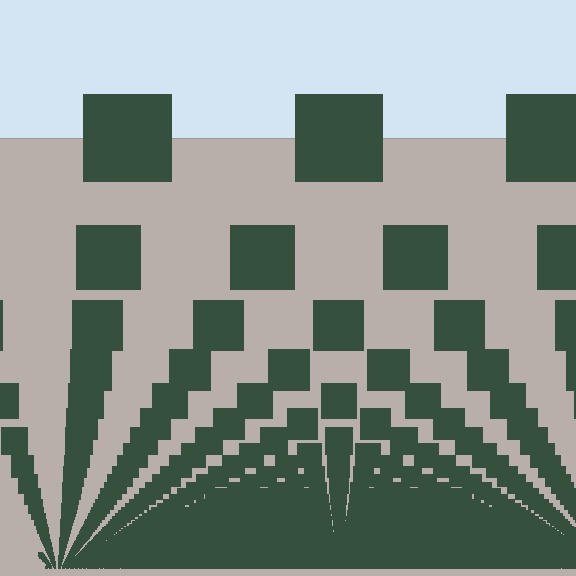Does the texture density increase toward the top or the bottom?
Density increases toward the bottom.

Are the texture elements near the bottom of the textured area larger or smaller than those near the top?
Smaller. The gradient is inverted — elements near the bottom are smaller and denser.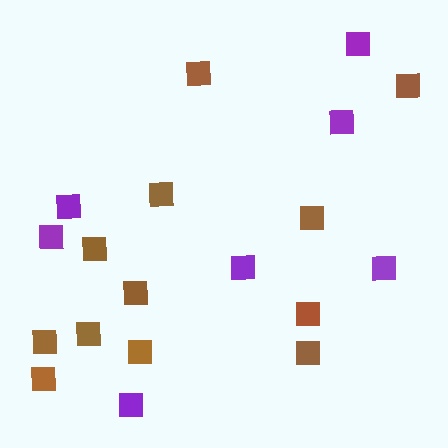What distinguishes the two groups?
There are 2 groups: one group of brown squares (12) and one group of purple squares (7).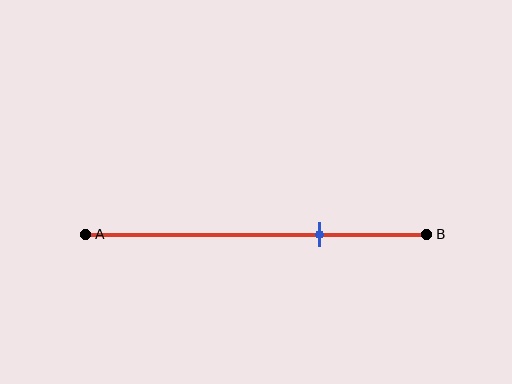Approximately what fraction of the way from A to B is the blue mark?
The blue mark is approximately 70% of the way from A to B.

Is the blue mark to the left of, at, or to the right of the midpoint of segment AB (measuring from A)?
The blue mark is to the right of the midpoint of segment AB.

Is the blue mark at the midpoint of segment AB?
No, the mark is at about 70% from A, not at the 50% midpoint.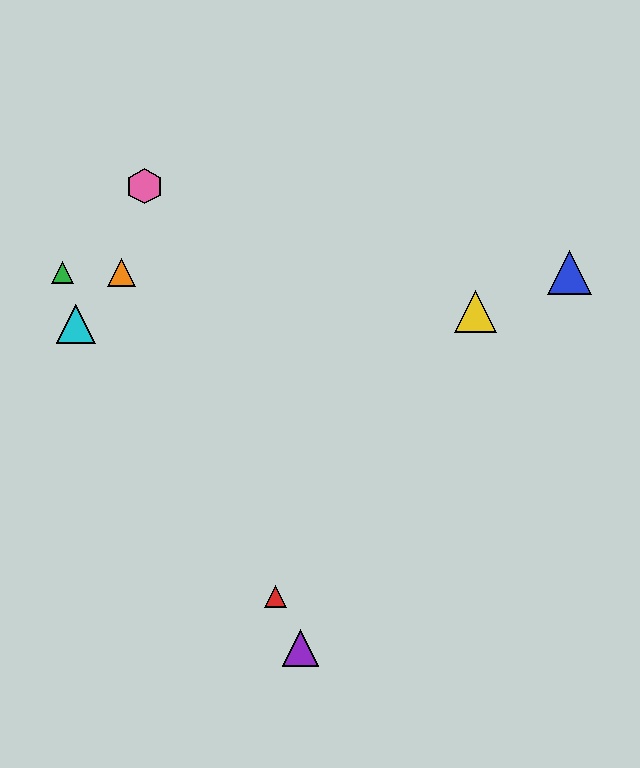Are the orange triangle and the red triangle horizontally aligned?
No, the orange triangle is at y≈273 and the red triangle is at y≈597.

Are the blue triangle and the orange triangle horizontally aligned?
Yes, both are at y≈273.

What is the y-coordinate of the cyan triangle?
The cyan triangle is at y≈324.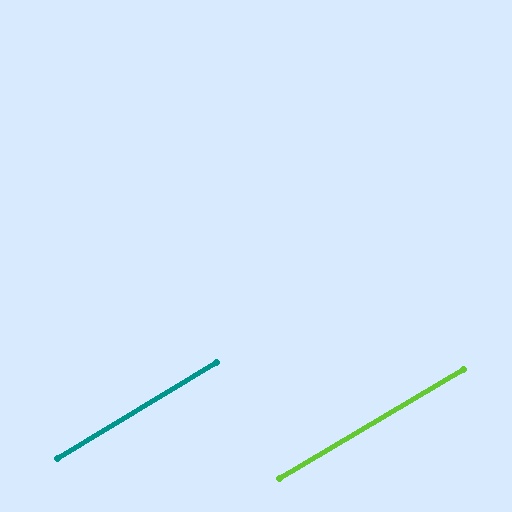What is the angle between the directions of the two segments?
Approximately 1 degree.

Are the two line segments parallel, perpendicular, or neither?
Parallel — their directions differ by only 0.9°.